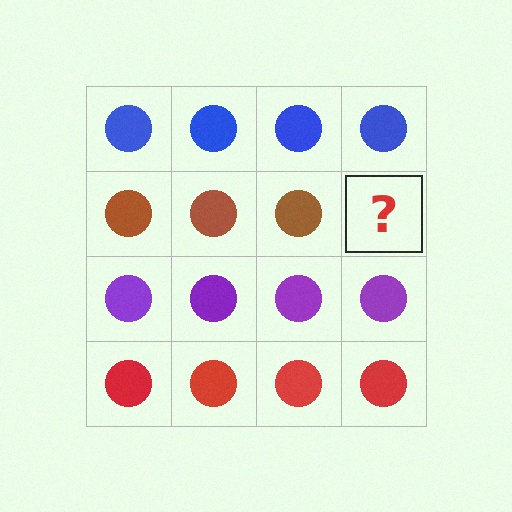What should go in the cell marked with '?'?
The missing cell should contain a brown circle.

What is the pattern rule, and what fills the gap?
The rule is that each row has a consistent color. The gap should be filled with a brown circle.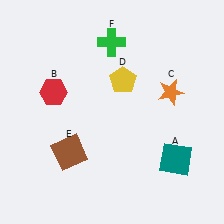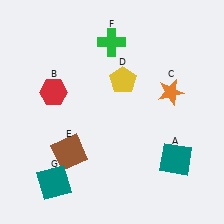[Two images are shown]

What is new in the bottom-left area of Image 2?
A teal square (G) was added in the bottom-left area of Image 2.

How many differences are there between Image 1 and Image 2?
There is 1 difference between the two images.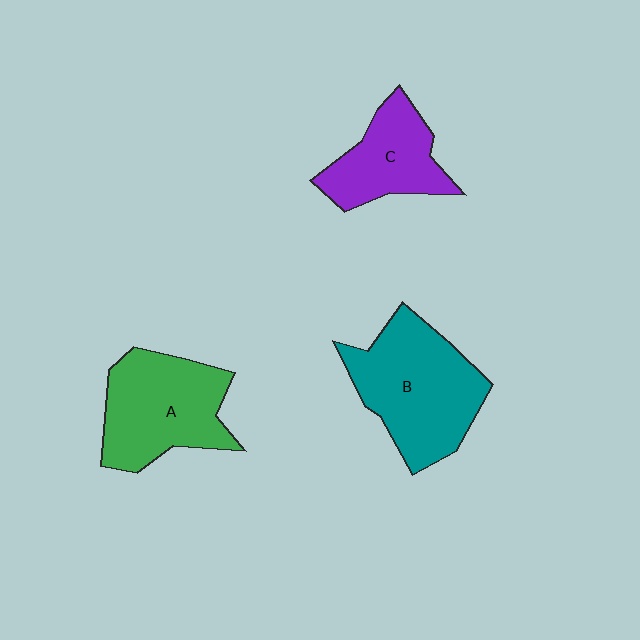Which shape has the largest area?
Shape B (teal).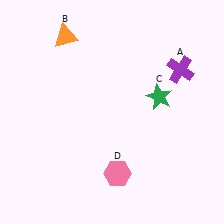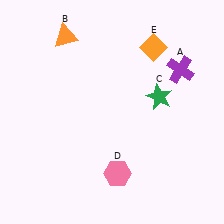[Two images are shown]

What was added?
An orange diamond (E) was added in Image 2.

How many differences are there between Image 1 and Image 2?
There is 1 difference between the two images.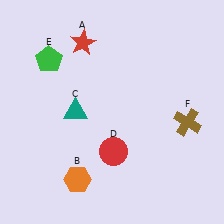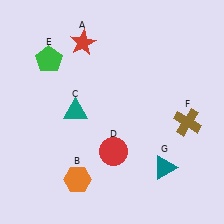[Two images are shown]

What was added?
A teal triangle (G) was added in Image 2.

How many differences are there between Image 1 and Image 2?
There is 1 difference between the two images.